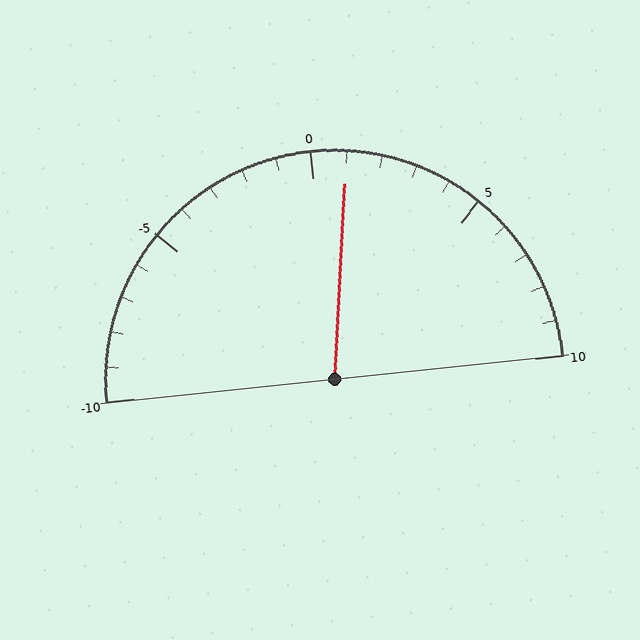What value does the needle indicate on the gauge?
The needle indicates approximately 1.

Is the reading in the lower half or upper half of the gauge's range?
The reading is in the upper half of the range (-10 to 10).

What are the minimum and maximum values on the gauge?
The gauge ranges from -10 to 10.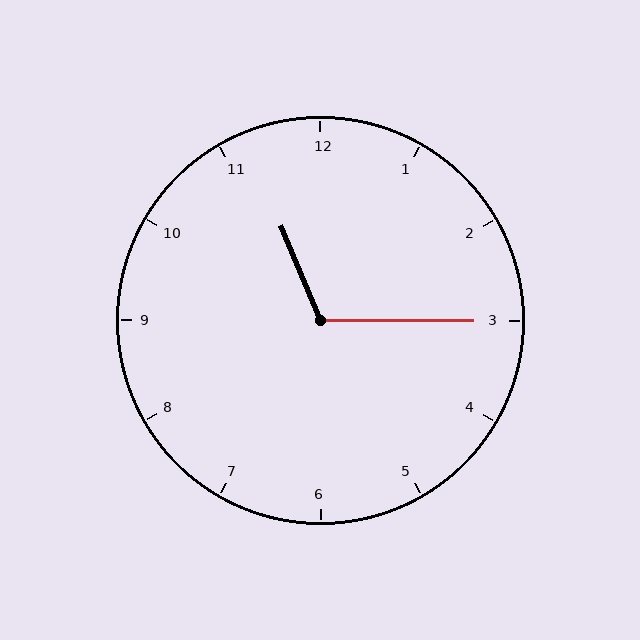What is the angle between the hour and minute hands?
Approximately 112 degrees.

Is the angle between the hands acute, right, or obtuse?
It is obtuse.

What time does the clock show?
11:15.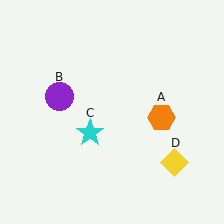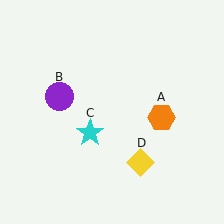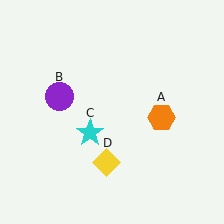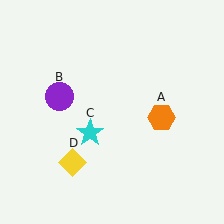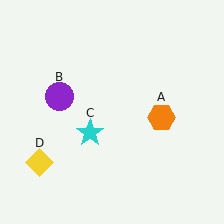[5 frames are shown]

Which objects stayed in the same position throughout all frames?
Orange hexagon (object A) and purple circle (object B) and cyan star (object C) remained stationary.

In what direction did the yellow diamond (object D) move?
The yellow diamond (object D) moved left.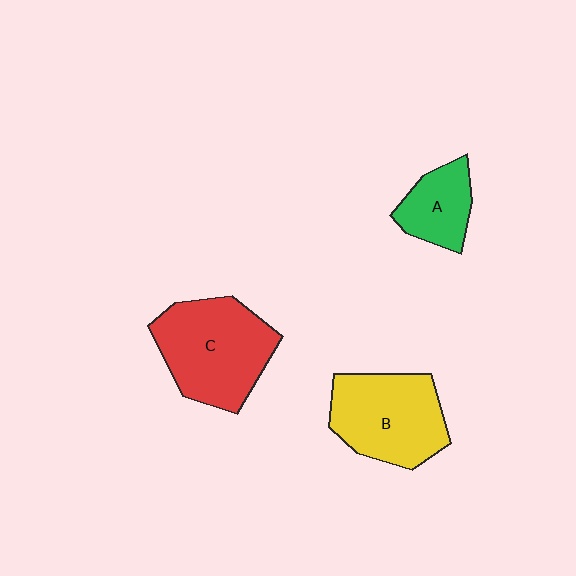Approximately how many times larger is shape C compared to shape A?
Approximately 2.0 times.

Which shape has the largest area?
Shape C (red).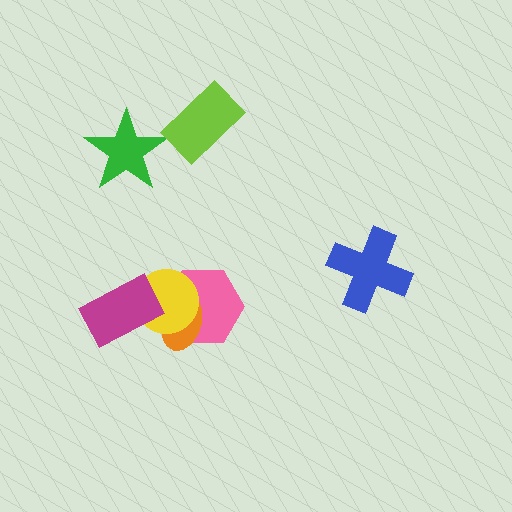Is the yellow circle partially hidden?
Yes, it is partially covered by another shape.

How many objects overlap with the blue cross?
0 objects overlap with the blue cross.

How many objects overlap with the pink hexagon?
2 objects overlap with the pink hexagon.